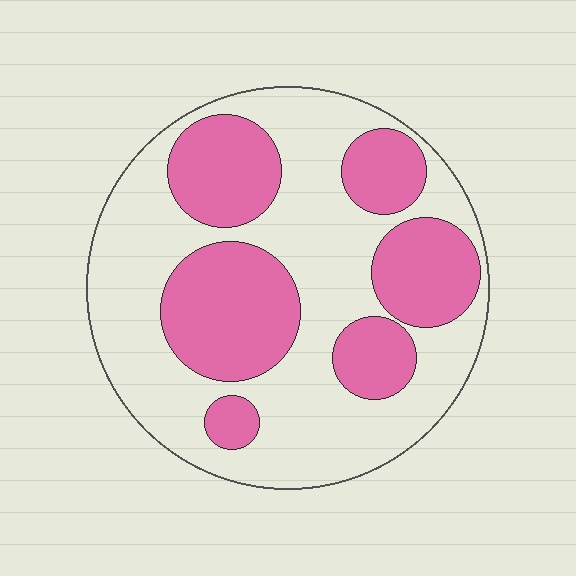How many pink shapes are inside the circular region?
6.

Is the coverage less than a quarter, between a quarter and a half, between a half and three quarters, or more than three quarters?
Between a quarter and a half.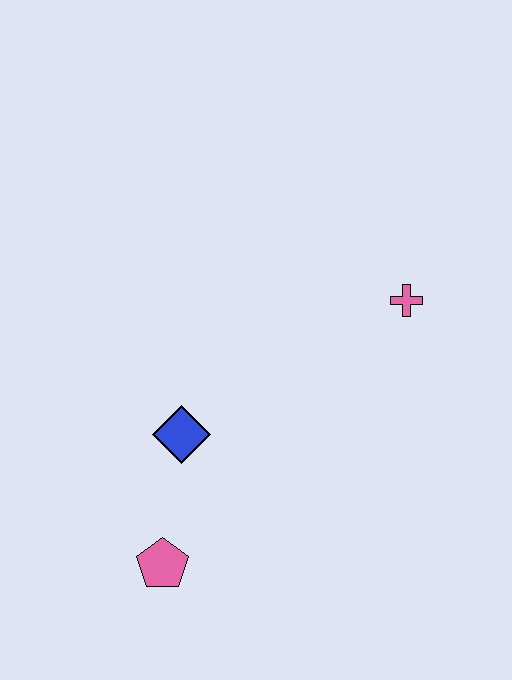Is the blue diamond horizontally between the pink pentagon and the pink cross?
Yes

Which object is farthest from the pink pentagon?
The pink cross is farthest from the pink pentagon.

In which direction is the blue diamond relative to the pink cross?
The blue diamond is to the left of the pink cross.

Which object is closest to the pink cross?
The blue diamond is closest to the pink cross.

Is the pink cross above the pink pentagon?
Yes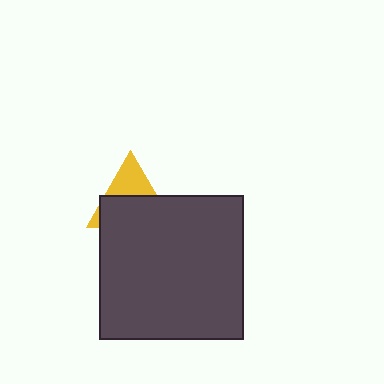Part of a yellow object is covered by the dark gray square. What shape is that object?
It is a triangle.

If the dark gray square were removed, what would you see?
You would see the complete yellow triangle.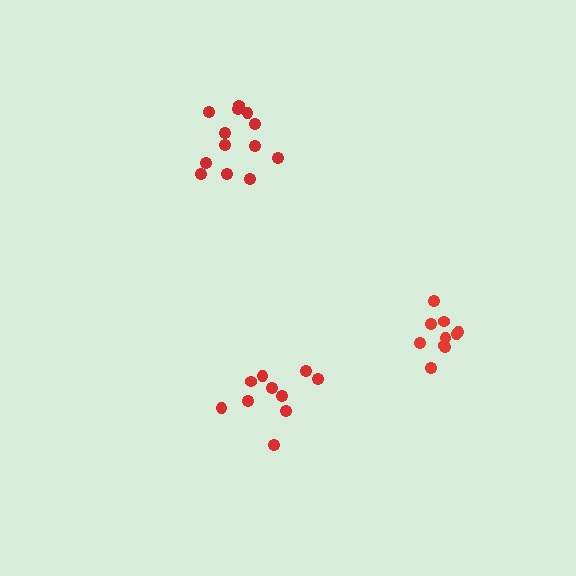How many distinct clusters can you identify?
There are 3 distinct clusters.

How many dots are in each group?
Group 1: 10 dots, Group 2: 10 dots, Group 3: 13 dots (33 total).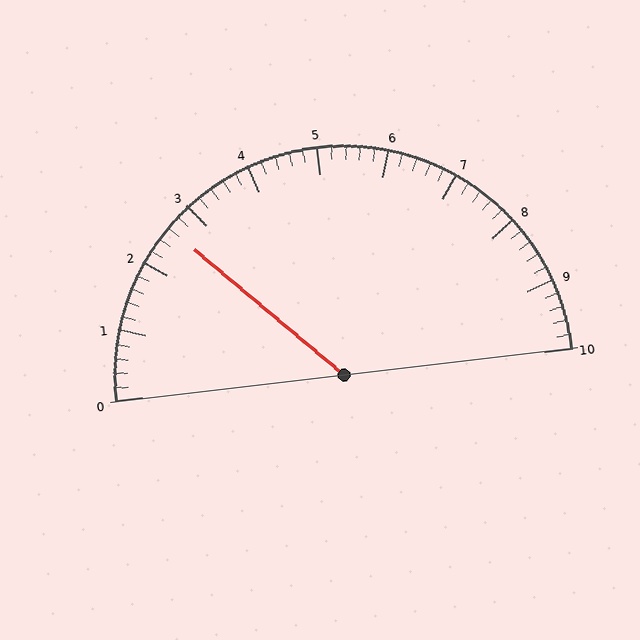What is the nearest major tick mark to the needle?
The nearest major tick mark is 3.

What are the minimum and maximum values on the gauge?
The gauge ranges from 0 to 10.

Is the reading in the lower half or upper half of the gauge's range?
The reading is in the lower half of the range (0 to 10).